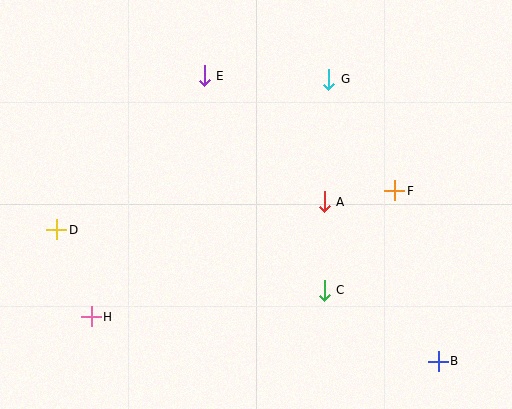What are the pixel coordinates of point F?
Point F is at (395, 191).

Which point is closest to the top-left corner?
Point E is closest to the top-left corner.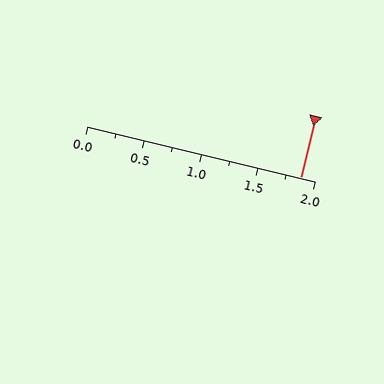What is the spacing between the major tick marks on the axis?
The major ticks are spaced 0.5 apart.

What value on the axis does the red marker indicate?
The marker indicates approximately 1.88.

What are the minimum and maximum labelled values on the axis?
The axis runs from 0.0 to 2.0.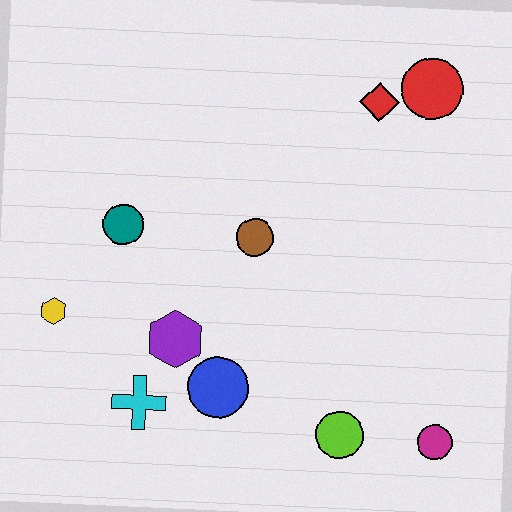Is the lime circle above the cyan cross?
No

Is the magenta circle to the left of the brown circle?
No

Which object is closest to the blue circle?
The purple hexagon is closest to the blue circle.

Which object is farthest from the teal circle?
The magenta circle is farthest from the teal circle.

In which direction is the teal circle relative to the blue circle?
The teal circle is above the blue circle.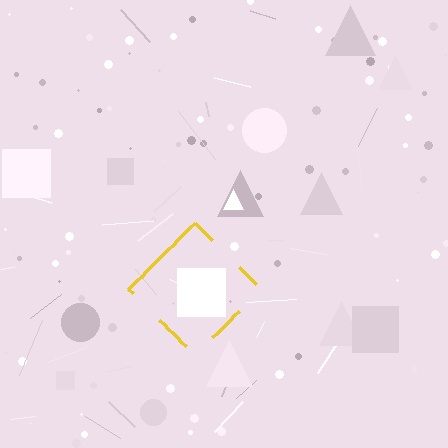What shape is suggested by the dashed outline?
The dashed outline suggests a diamond.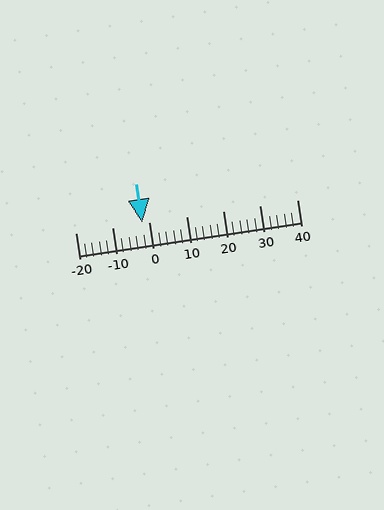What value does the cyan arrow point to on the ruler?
The cyan arrow points to approximately -2.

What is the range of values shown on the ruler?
The ruler shows values from -20 to 40.